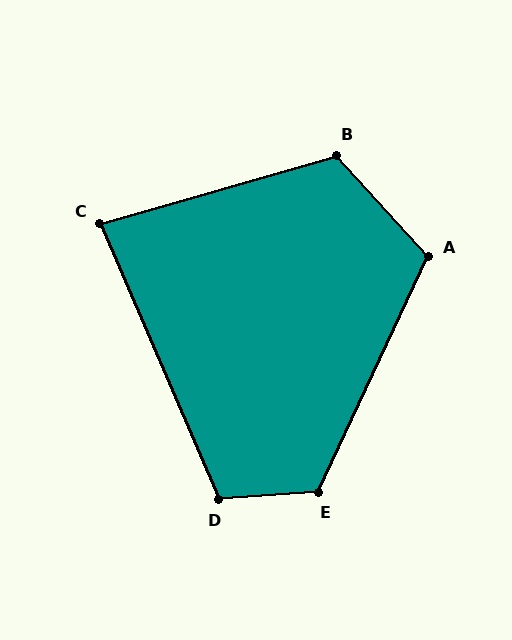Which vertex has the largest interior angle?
E, at approximately 119 degrees.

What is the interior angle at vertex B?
Approximately 116 degrees (obtuse).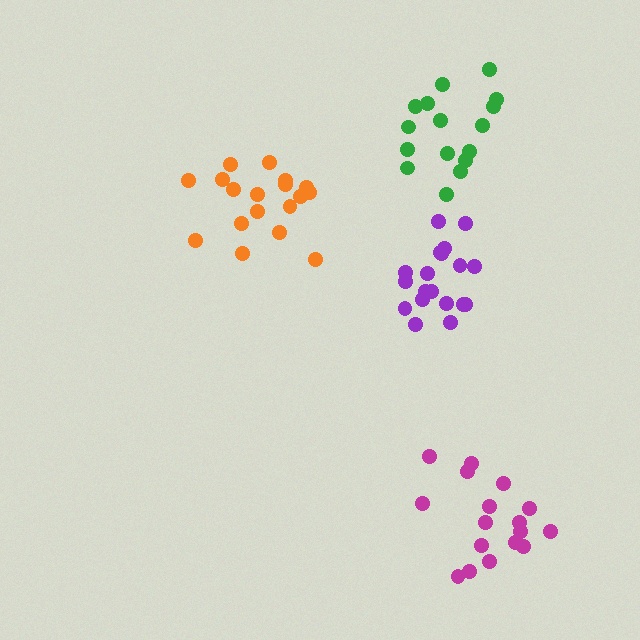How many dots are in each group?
Group 1: 18 dots, Group 2: 19 dots, Group 3: 17 dots, Group 4: 16 dots (70 total).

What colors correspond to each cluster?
The clusters are colored: orange, purple, magenta, green.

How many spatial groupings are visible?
There are 4 spatial groupings.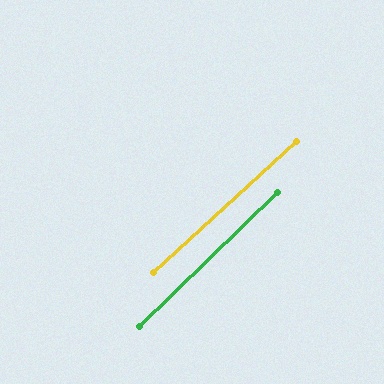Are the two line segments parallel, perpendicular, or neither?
Parallel — their directions differ by only 1.7°.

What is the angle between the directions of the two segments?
Approximately 2 degrees.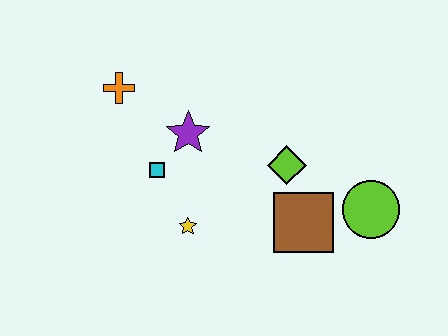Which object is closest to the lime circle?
The brown square is closest to the lime circle.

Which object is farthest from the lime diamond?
The orange cross is farthest from the lime diamond.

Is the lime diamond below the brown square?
No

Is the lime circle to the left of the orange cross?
No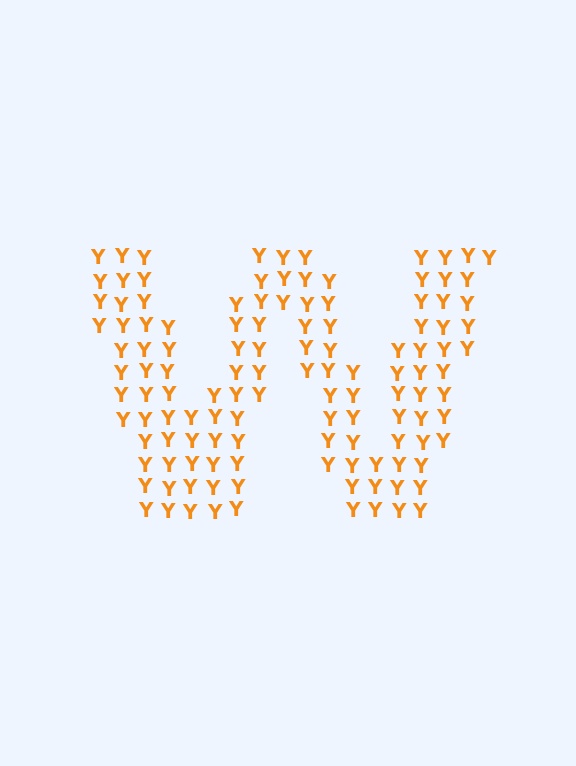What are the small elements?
The small elements are letter Y's.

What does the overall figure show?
The overall figure shows the letter W.